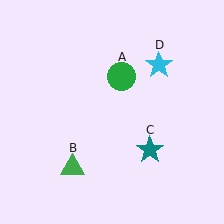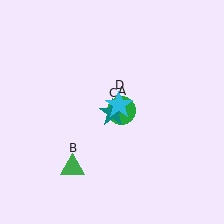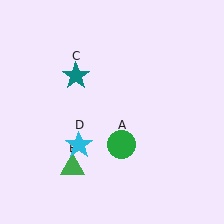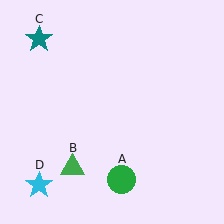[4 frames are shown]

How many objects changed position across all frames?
3 objects changed position: green circle (object A), teal star (object C), cyan star (object D).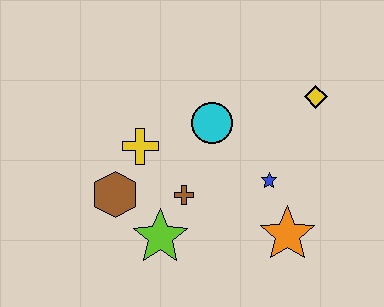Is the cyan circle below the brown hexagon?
No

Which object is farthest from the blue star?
The brown hexagon is farthest from the blue star.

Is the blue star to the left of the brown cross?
No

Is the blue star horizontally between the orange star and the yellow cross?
Yes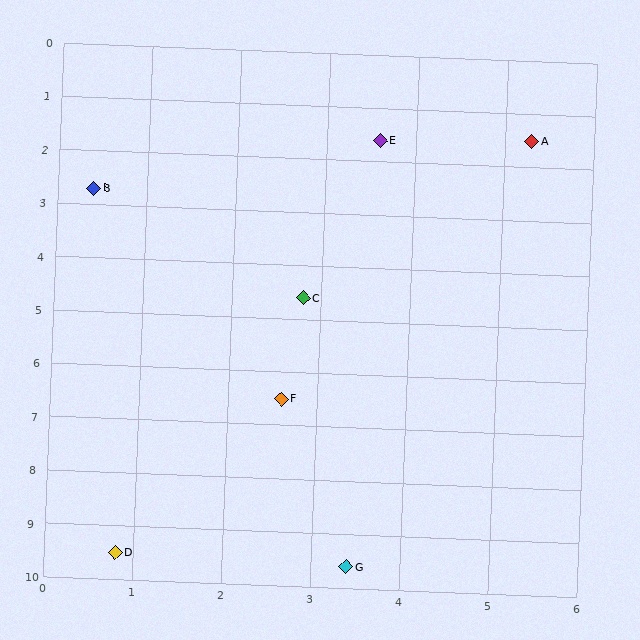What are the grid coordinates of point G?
Point G is at approximately (3.4, 9.6).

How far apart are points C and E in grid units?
Points C and E are about 3.1 grid units apart.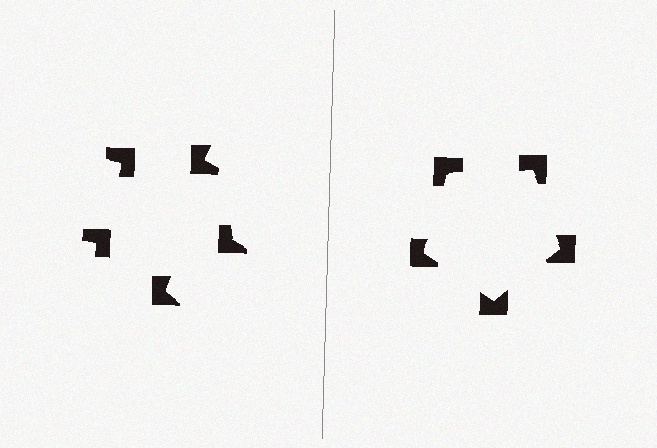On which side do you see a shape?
An illusory pentagon appears on the right side. On the left side the wedge cuts are rotated, so no coherent shape forms.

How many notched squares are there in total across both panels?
10 — 5 on each side.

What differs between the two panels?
The notched squares are positioned identically on both sides; only the wedge orientations differ. On the right they align to a pentagon; on the left they are misaligned.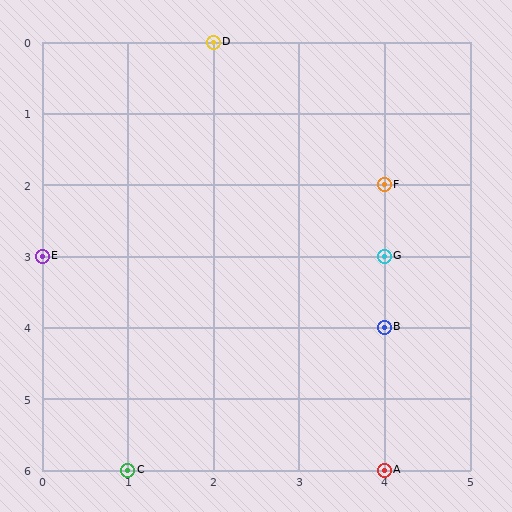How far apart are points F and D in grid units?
Points F and D are 2 columns and 2 rows apart (about 2.8 grid units diagonally).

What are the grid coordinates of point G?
Point G is at grid coordinates (4, 3).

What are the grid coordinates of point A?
Point A is at grid coordinates (4, 6).